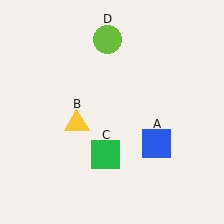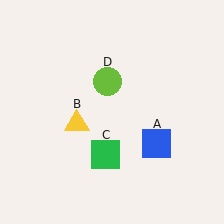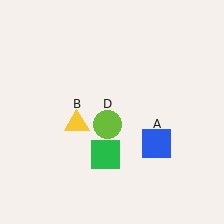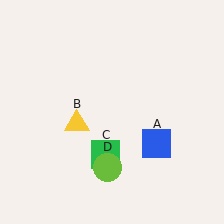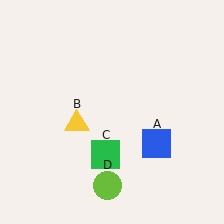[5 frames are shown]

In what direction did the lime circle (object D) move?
The lime circle (object D) moved down.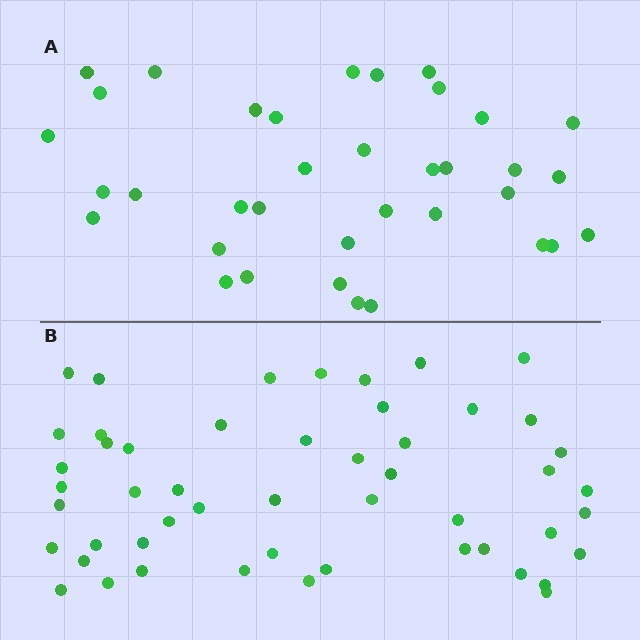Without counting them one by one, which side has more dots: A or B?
Region B (the bottom region) has more dots.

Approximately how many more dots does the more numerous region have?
Region B has approximately 15 more dots than region A.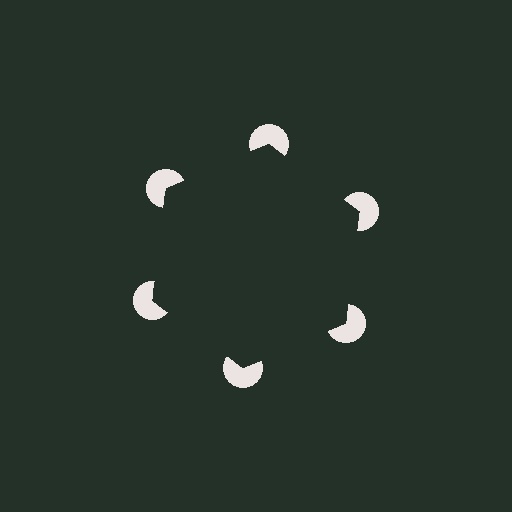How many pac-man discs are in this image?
There are 6 — one at each vertex of the illusory hexagon.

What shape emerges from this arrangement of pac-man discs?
An illusory hexagon — its edges are inferred from the aligned wedge cuts in the pac-man discs, not physically drawn.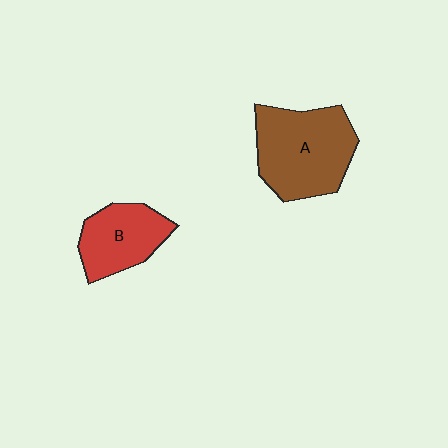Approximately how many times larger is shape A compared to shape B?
Approximately 1.6 times.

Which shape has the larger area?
Shape A (brown).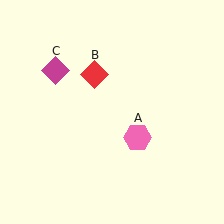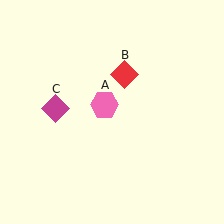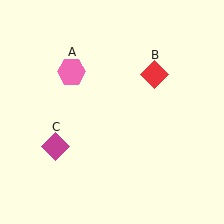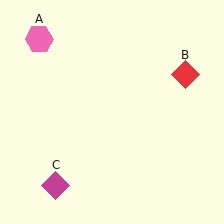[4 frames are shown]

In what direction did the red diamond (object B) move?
The red diamond (object B) moved right.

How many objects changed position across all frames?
3 objects changed position: pink hexagon (object A), red diamond (object B), magenta diamond (object C).